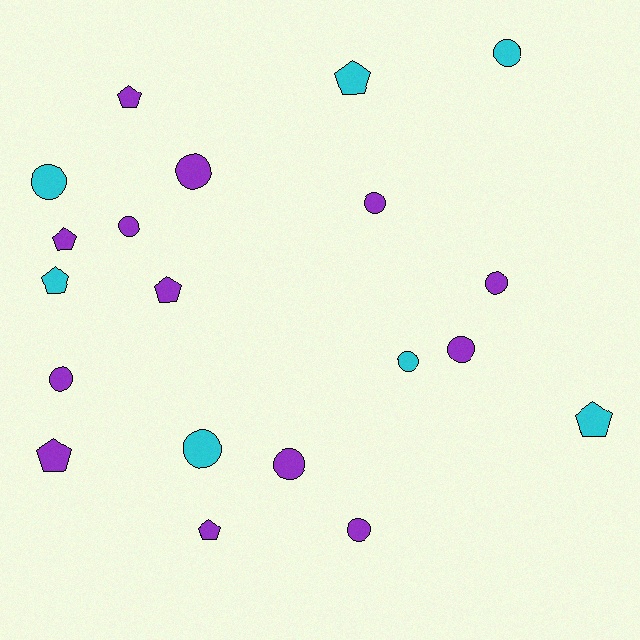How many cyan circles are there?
There are 4 cyan circles.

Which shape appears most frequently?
Circle, with 12 objects.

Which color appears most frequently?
Purple, with 13 objects.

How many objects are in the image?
There are 20 objects.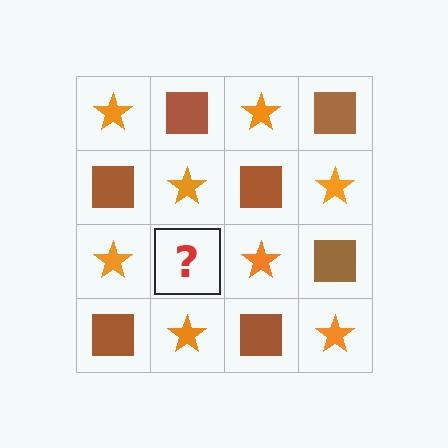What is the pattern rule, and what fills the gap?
The rule is that it alternates orange star and brown square in a checkerboard pattern. The gap should be filled with a brown square.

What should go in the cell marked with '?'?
The missing cell should contain a brown square.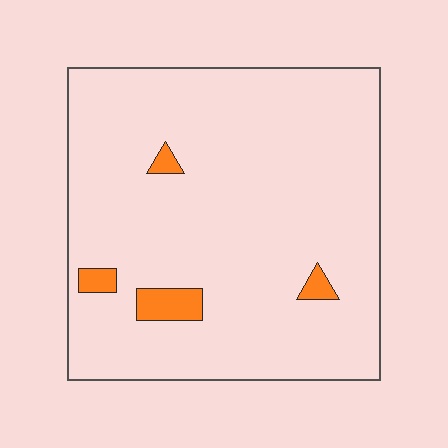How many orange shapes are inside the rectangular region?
4.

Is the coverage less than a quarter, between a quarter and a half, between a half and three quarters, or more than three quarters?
Less than a quarter.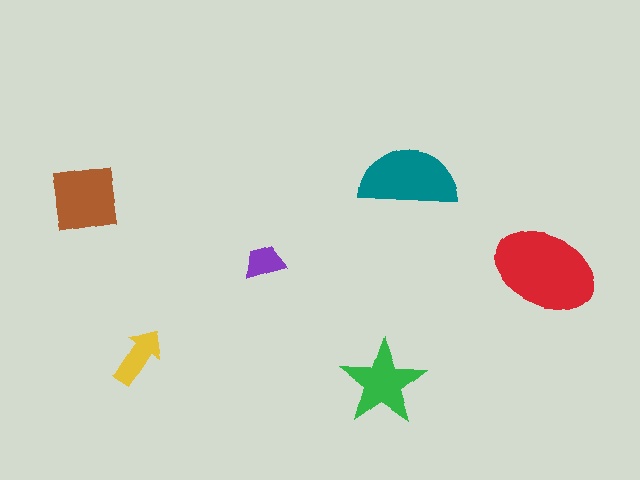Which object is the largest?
The red ellipse.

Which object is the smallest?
The purple trapezoid.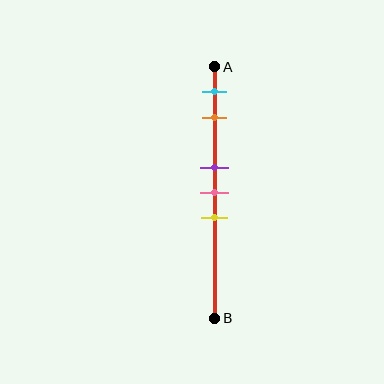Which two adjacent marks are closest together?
The purple and pink marks are the closest adjacent pair.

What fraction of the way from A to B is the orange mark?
The orange mark is approximately 20% (0.2) of the way from A to B.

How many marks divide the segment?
There are 5 marks dividing the segment.